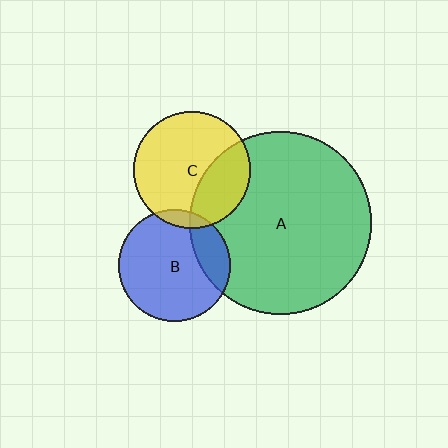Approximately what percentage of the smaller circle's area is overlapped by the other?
Approximately 20%.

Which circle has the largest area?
Circle A (green).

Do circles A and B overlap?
Yes.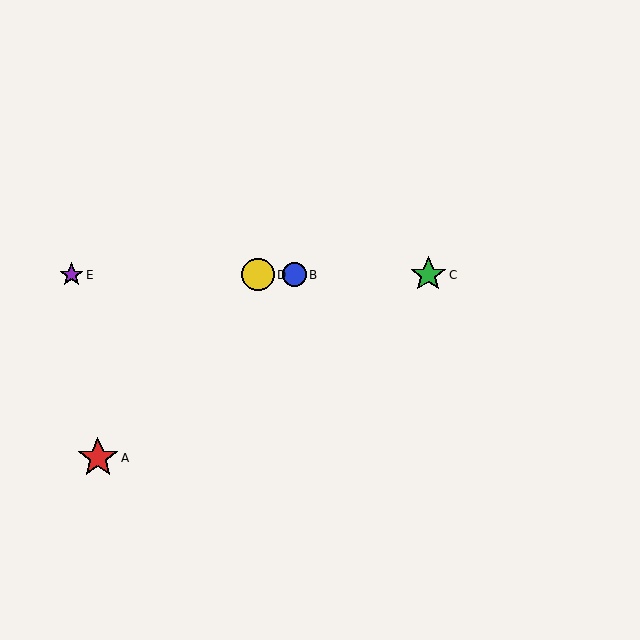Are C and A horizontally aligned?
No, C is at y≈275 and A is at y≈458.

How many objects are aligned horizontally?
4 objects (B, C, D, E) are aligned horizontally.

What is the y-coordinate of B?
Object B is at y≈275.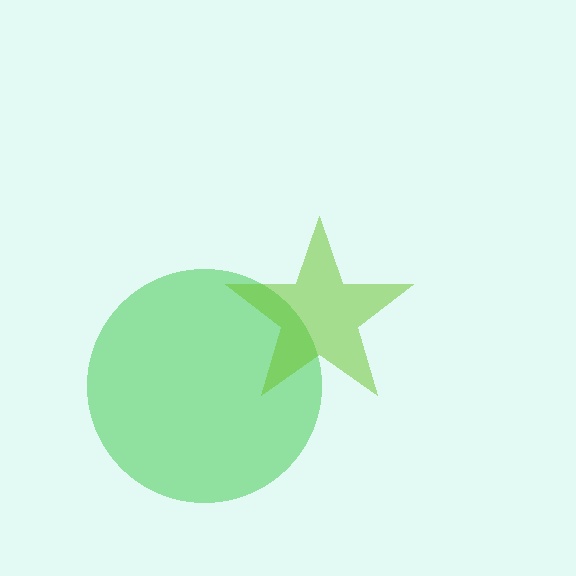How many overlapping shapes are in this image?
There are 2 overlapping shapes in the image.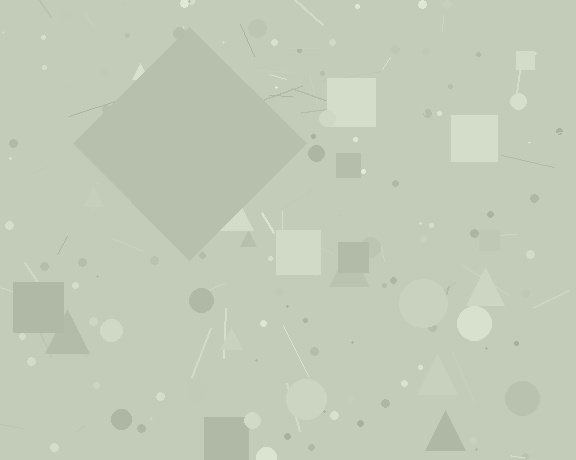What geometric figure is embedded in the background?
A diamond is embedded in the background.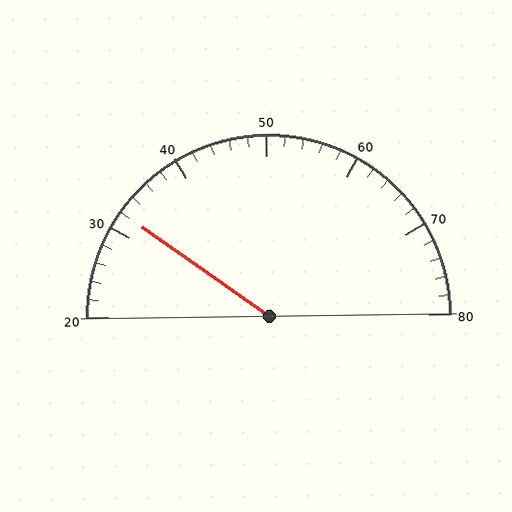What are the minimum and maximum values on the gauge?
The gauge ranges from 20 to 80.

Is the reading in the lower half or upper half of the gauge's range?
The reading is in the lower half of the range (20 to 80).